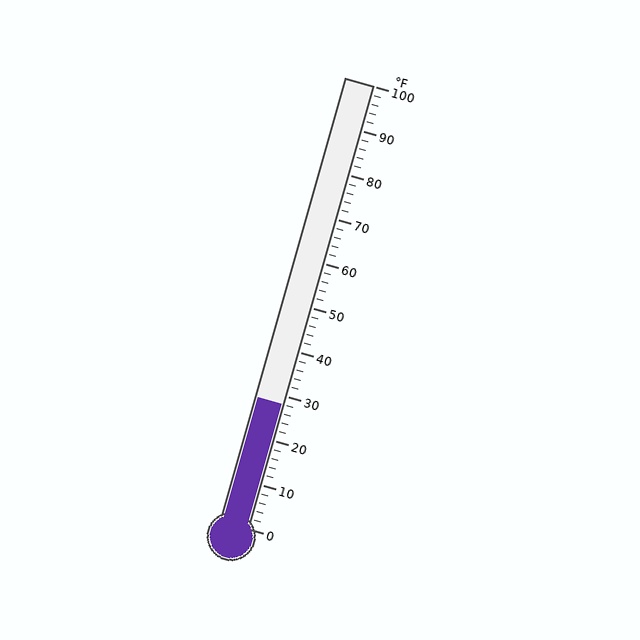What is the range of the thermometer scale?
The thermometer scale ranges from 0°F to 100°F.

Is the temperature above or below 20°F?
The temperature is above 20°F.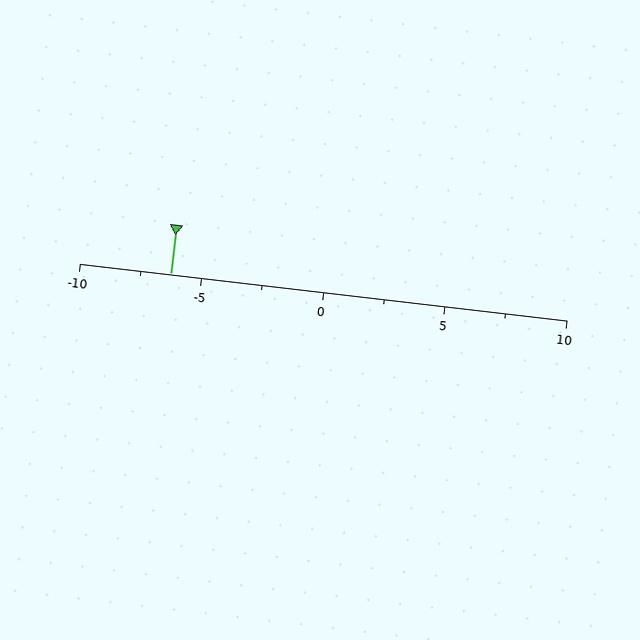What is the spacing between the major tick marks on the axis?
The major ticks are spaced 5 apart.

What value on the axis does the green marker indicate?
The marker indicates approximately -6.2.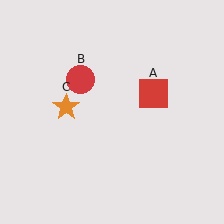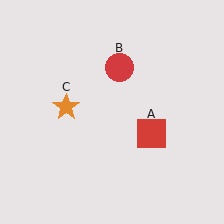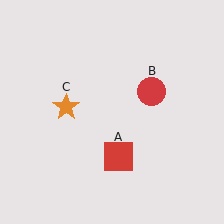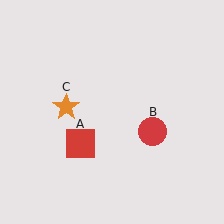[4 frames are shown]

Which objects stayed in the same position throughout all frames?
Orange star (object C) remained stationary.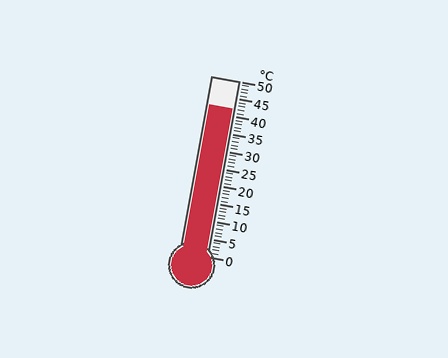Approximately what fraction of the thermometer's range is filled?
The thermometer is filled to approximately 85% of its range.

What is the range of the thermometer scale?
The thermometer scale ranges from 0°C to 50°C.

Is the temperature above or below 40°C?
The temperature is above 40°C.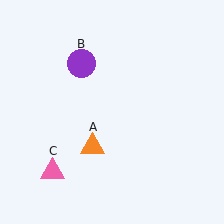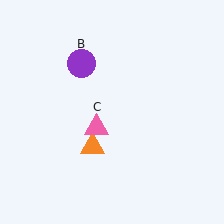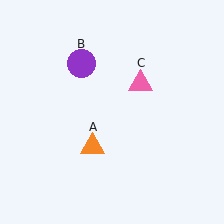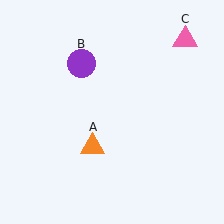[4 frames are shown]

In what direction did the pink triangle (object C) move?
The pink triangle (object C) moved up and to the right.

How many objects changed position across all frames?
1 object changed position: pink triangle (object C).